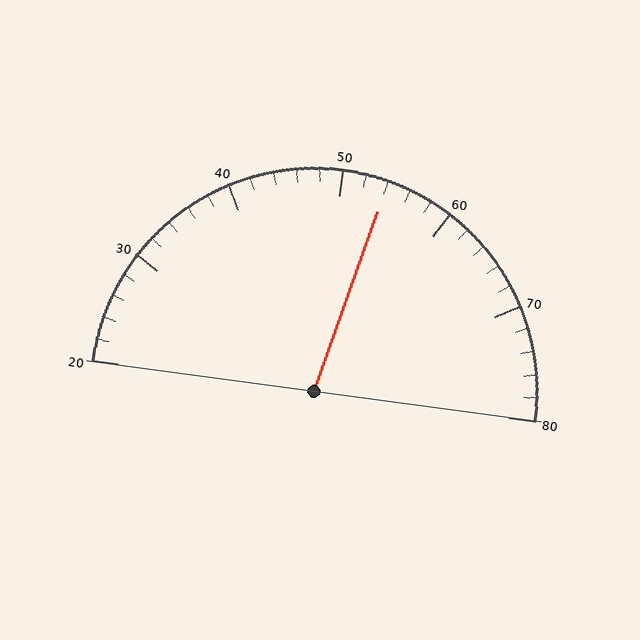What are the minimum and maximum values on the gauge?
The gauge ranges from 20 to 80.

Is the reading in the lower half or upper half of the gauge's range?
The reading is in the upper half of the range (20 to 80).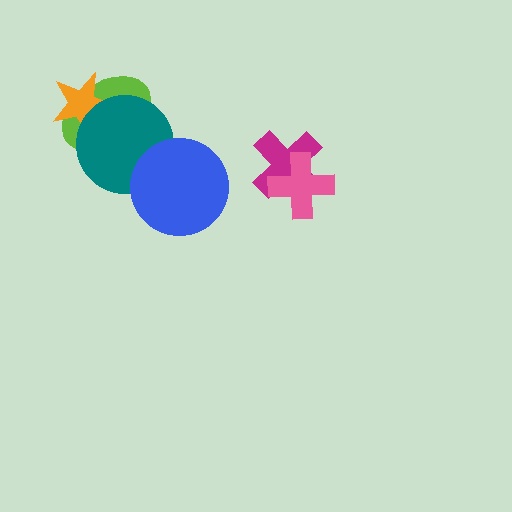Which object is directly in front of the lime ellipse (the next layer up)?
The orange star is directly in front of the lime ellipse.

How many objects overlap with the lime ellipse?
2 objects overlap with the lime ellipse.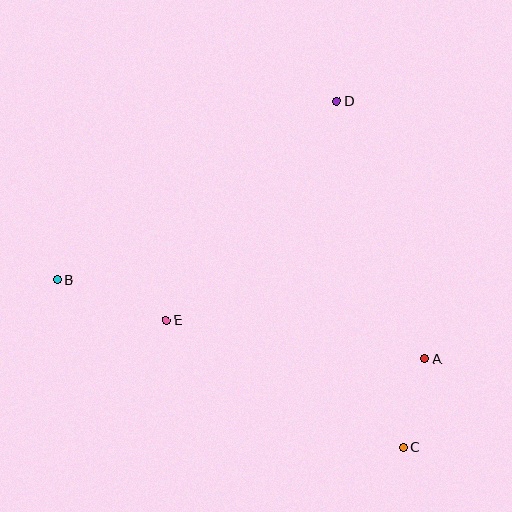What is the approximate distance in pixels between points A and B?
The distance between A and B is approximately 376 pixels.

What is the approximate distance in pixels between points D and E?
The distance between D and E is approximately 278 pixels.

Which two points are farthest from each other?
Points B and C are farthest from each other.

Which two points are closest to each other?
Points A and C are closest to each other.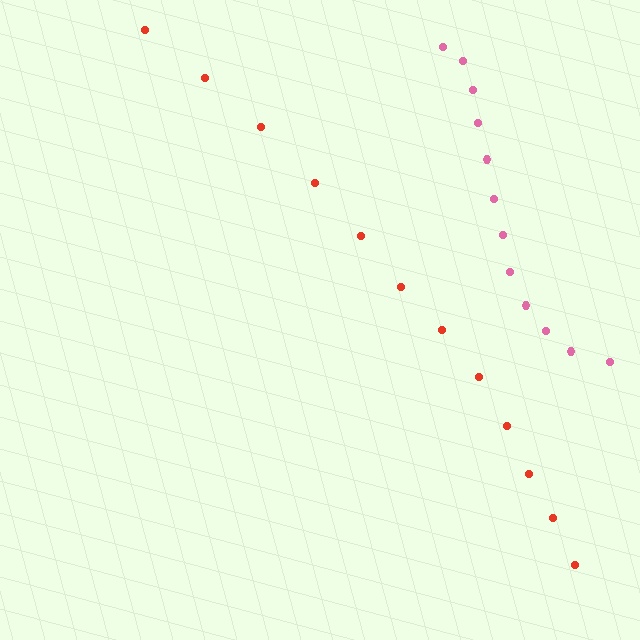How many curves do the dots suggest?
There are 2 distinct paths.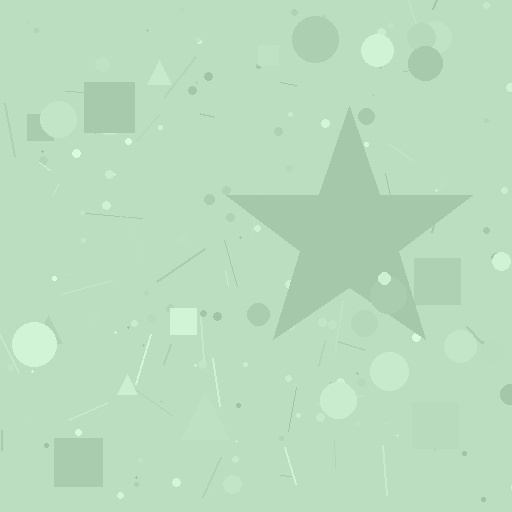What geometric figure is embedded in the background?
A star is embedded in the background.